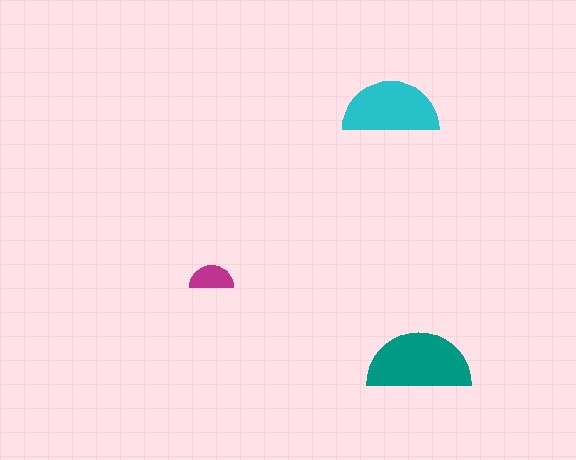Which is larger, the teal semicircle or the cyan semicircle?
The teal one.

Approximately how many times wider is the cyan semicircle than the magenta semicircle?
About 2 times wider.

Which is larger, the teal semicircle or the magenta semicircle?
The teal one.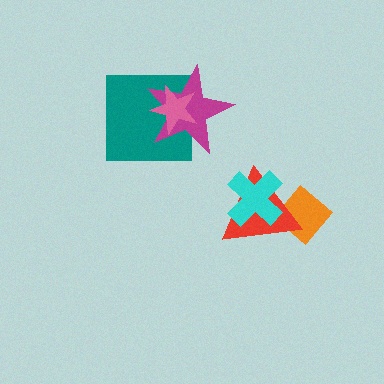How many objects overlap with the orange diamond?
2 objects overlap with the orange diamond.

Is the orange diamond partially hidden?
Yes, it is partially covered by another shape.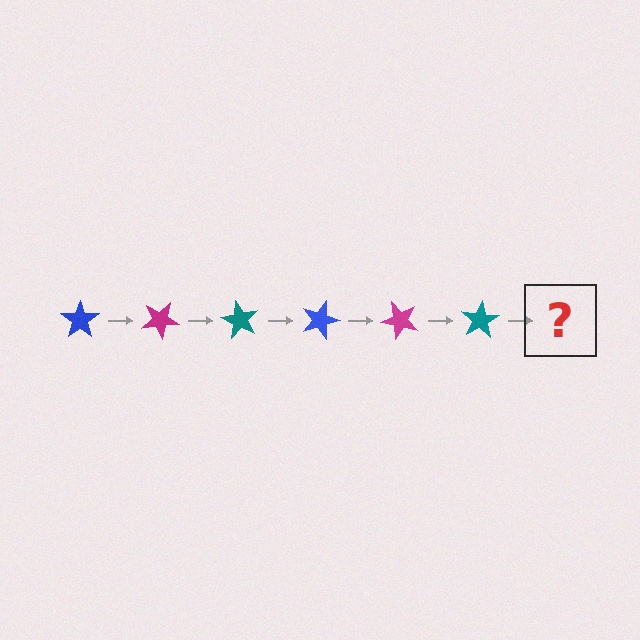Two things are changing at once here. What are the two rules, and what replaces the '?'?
The two rules are that it rotates 30 degrees each step and the color cycles through blue, magenta, and teal. The '?' should be a blue star, rotated 180 degrees from the start.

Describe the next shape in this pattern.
It should be a blue star, rotated 180 degrees from the start.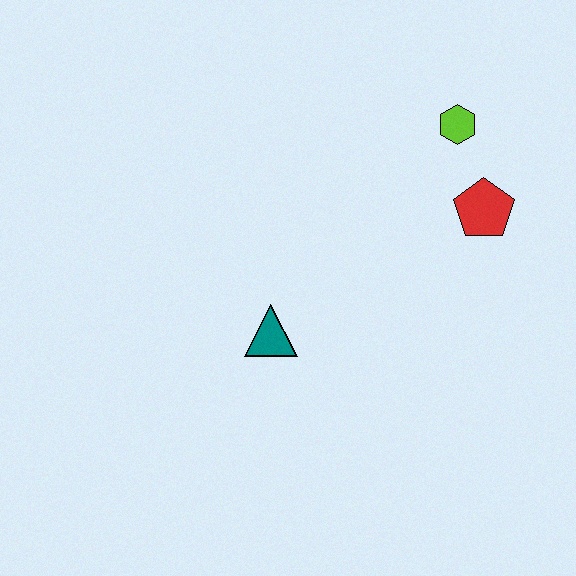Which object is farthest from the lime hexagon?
The teal triangle is farthest from the lime hexagon.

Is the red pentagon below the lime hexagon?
Yes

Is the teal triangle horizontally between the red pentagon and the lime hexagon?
No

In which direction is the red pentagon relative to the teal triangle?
The red pentagon is to the right of the teal triangle.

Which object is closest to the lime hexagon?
The red pentagon is closest to the lime hexagon.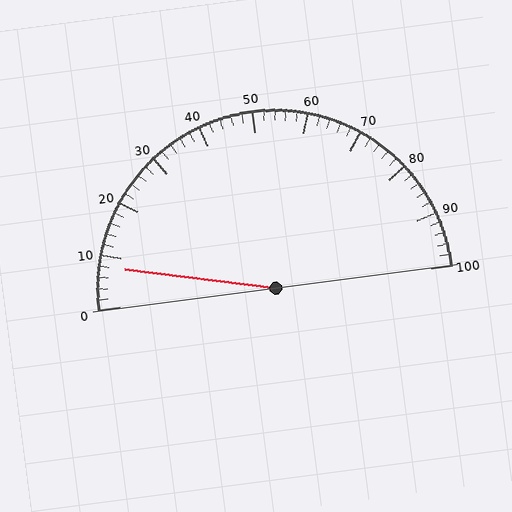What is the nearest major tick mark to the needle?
The nearest major tick mark is 10.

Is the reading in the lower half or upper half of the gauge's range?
The reading is in the lower half of the range (0 to 100).